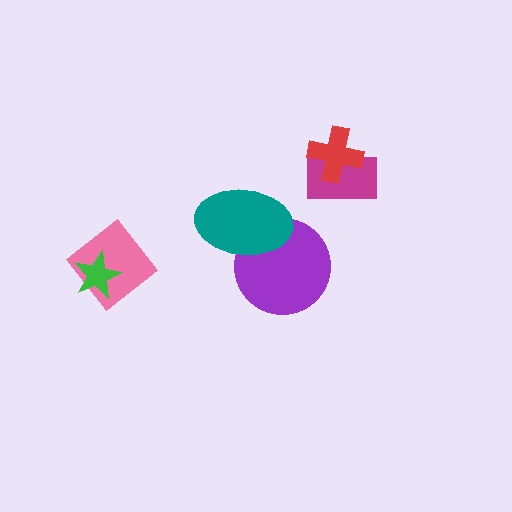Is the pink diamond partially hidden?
Yes, it is partially covered by another shape.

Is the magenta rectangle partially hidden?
Yes, it is partially covered by another shape.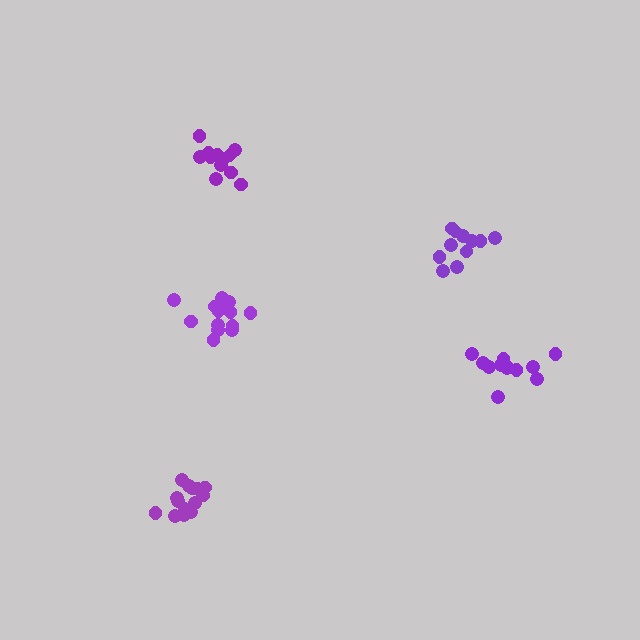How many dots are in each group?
Group 1: 12 dots, Group 2: 14 dots, Group 3: 11 dots, Group 4: 12 dots, Group 5: 15 dots (64 total).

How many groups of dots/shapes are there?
There are 5 groups.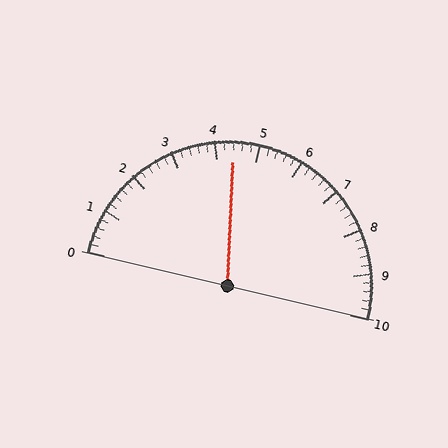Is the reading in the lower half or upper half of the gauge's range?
The reading is in the lower half of the range (0 to 10).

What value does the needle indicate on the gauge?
The needle indicates approximately 4.4.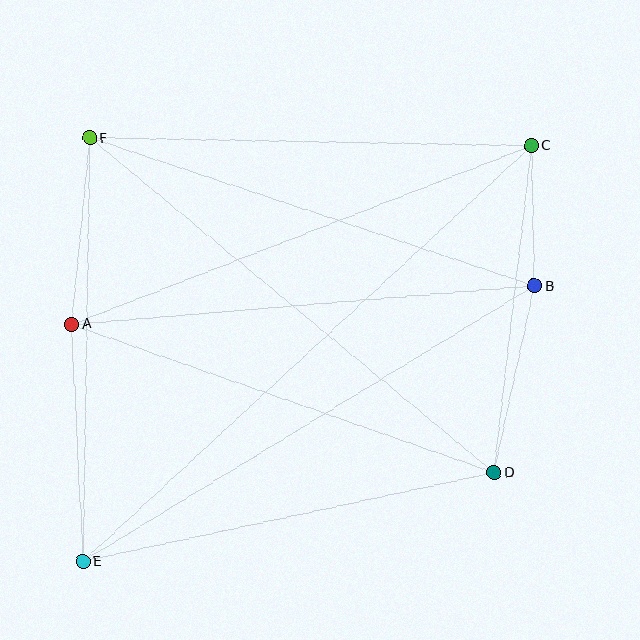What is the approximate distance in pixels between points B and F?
The distance between B and F is approximately 469 pixels.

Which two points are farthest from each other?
Points C and E are farthest from each other.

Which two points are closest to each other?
Points B and C are closest to each other.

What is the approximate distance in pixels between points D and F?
The distance between D and F is approximately 525 pixels.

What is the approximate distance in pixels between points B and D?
The distance between B and D is approximately 191 pixels.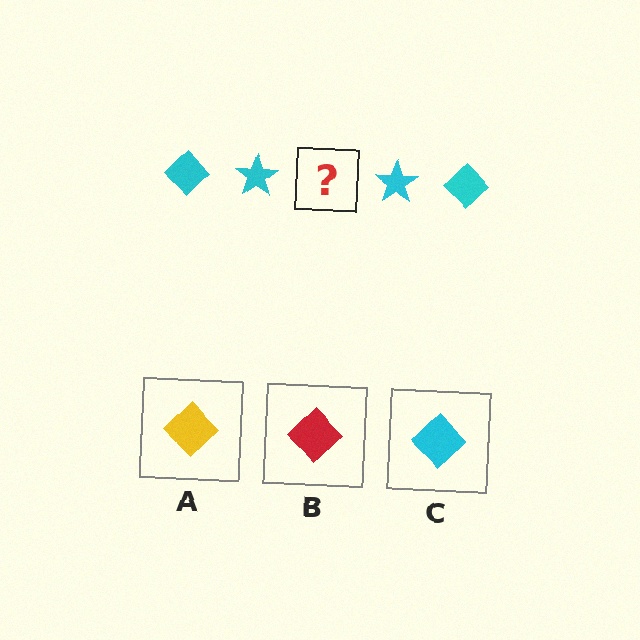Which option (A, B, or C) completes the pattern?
C.